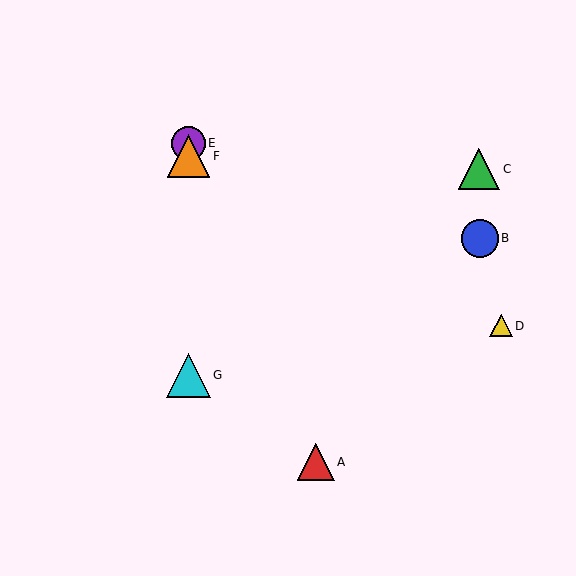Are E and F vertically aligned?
Yes, both are at x≈188.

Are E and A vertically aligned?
No, E is at x≈188 and A is at x≈316.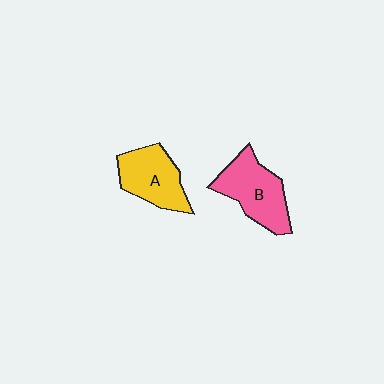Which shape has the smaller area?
Shape A (yellow).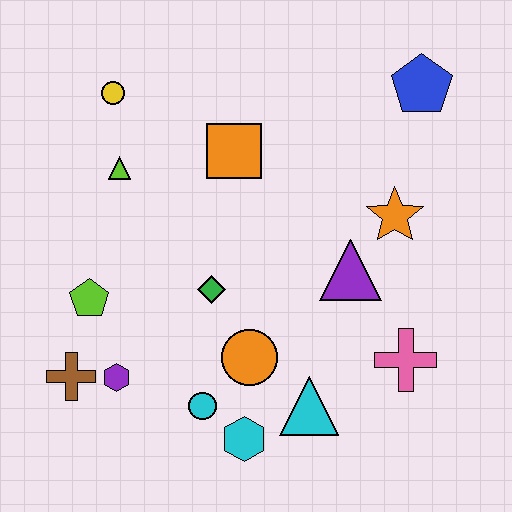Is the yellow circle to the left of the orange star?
Yes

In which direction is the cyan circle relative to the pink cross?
The cyan circle is to the left of the pink cross.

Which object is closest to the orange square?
The lime triangle is closest to the orange square.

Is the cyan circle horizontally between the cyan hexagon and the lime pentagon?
Yes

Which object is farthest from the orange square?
The cyan hexagon is farthest from the orange square.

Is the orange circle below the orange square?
Yes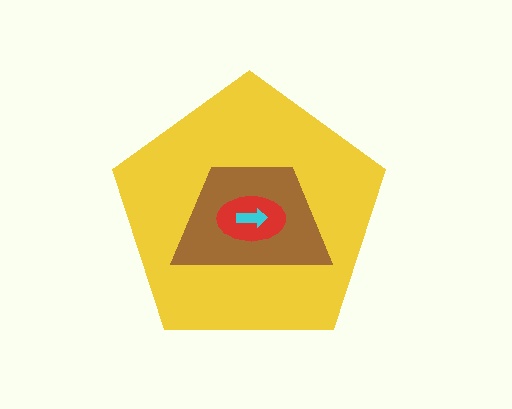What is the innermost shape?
The cyan arrow.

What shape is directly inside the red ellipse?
The cyan arrow.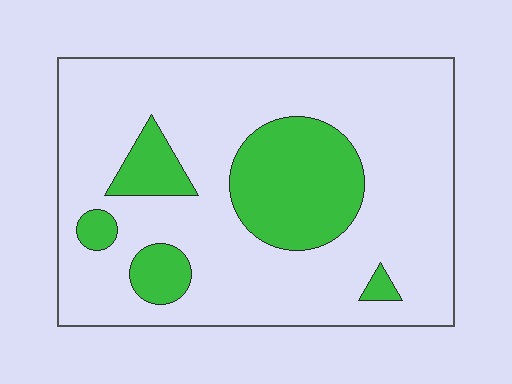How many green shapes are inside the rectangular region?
5.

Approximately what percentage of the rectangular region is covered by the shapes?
Approximately 20%.